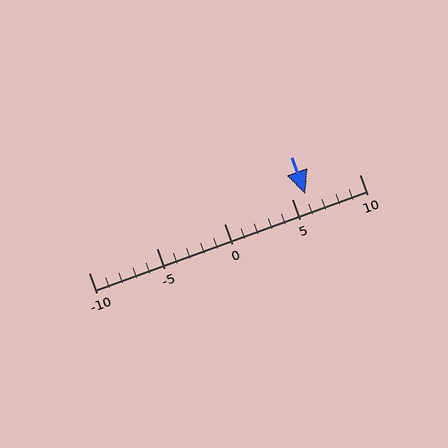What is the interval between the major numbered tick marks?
The major tick marks are spaced 5 units apart.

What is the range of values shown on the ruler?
The ruler shows values from -10 to 10.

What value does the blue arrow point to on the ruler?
The blue arrow points to approximately 6.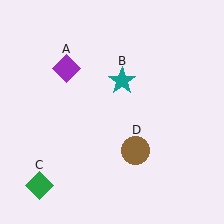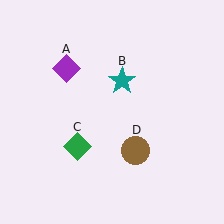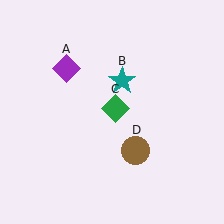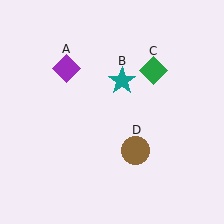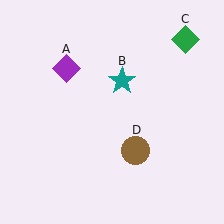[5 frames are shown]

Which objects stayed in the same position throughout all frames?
Purple diamond (object A) and teal star (object B) and brown circle (object D) remained stationary.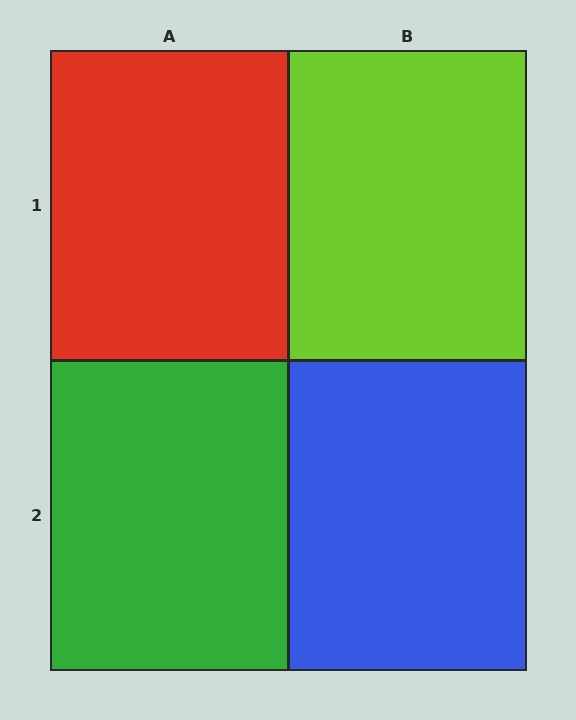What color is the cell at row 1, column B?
Lime.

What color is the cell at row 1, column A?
Red.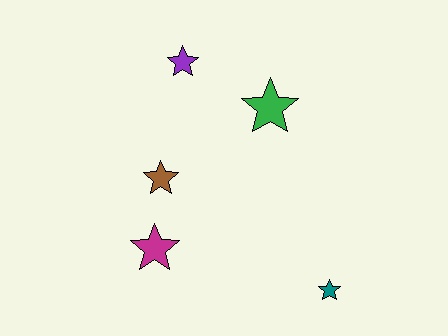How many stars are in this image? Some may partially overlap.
There are 5 stars.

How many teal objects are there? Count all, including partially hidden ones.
There is 1 teal object.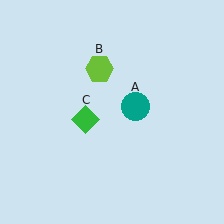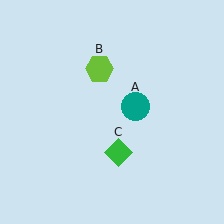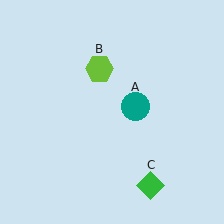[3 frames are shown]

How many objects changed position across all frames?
1 object changed position: green diamond (object C).